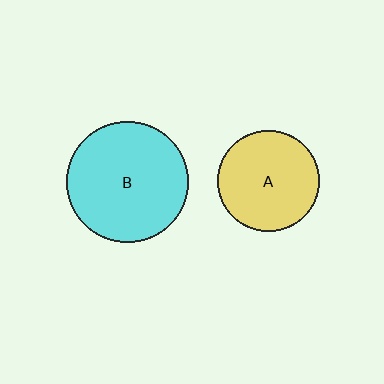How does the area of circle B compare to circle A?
Approximately 1.4 times.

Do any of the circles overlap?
No, none of the circles overlap.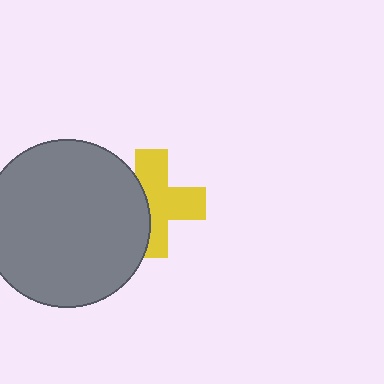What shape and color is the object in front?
The object in front is a gray circle.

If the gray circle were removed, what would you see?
You would see the complete yellow cross.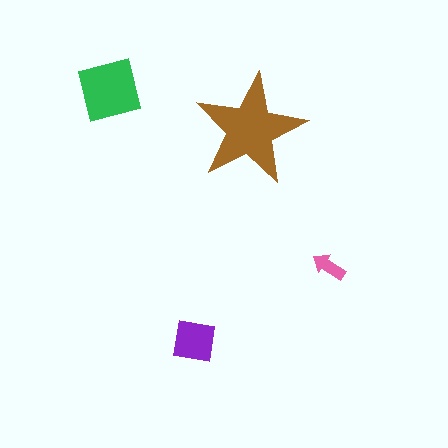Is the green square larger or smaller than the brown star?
Smaller.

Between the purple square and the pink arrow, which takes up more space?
The purple square.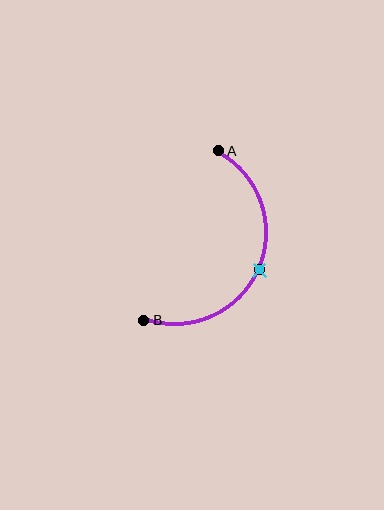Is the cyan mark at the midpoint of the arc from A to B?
Yes. The cyan mark lies on the arc at equal arc-length from both A and B — it is the arc midpoint.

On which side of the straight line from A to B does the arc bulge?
The arc bulges to the right of the straight line connecting A and B.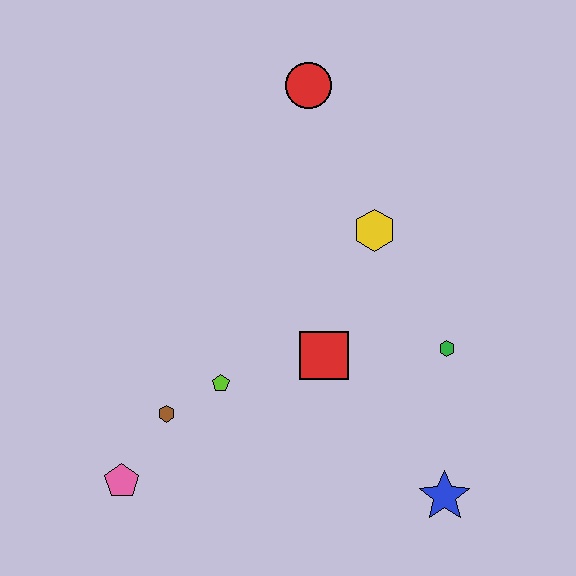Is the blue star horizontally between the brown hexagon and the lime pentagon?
No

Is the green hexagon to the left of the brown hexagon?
No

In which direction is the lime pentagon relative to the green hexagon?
The lime pentagon is to the left of the green hexagon.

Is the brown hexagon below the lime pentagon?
Yes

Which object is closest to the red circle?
The yellow hexagon is closest to the red circle.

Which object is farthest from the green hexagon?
The pink pentagon is farthest from the green hexagon.